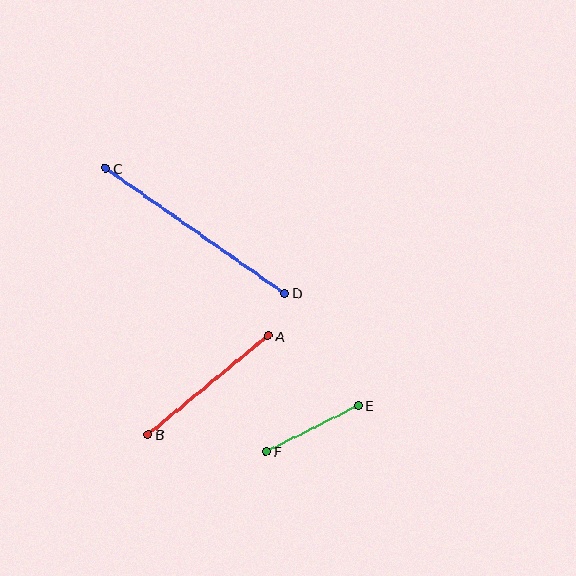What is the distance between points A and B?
The distance is approximately 155 pixels.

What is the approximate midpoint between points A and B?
The midpoint is at approximately (208, 385) pixels.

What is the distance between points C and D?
The distance is approximately 218 pixels.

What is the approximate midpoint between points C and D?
The midpoint is at approximately (195, 231) pixels.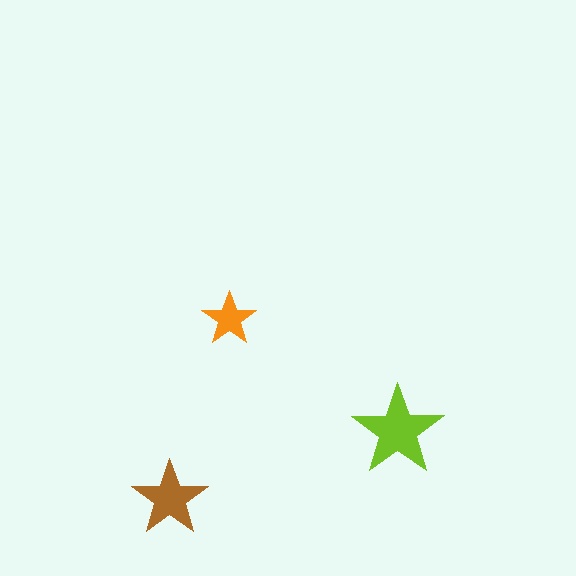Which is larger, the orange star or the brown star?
The brown one.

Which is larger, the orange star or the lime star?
The lime one.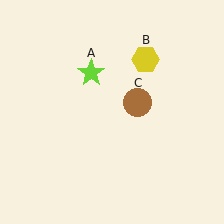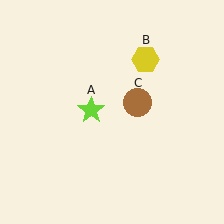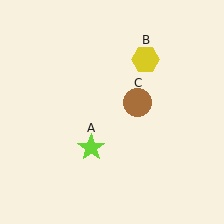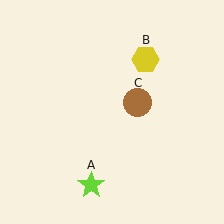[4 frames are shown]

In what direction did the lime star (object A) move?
The lime star (object A) moved down.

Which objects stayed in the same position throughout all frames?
Yellow hexagon (object B) and brown circle (object C) remained stationary.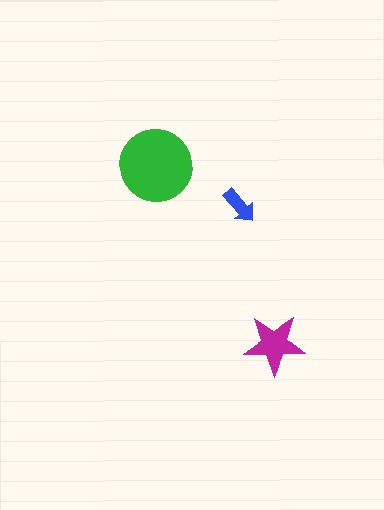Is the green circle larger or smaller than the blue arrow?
Larger.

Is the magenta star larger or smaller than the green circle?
Smaller.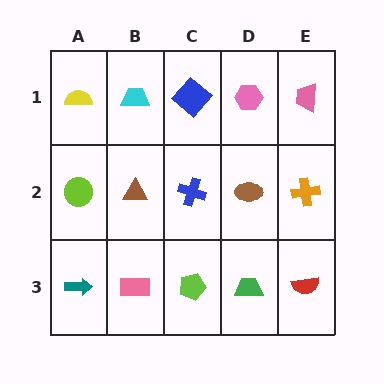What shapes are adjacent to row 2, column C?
A blue diamond (row 1, column C), a lime pentagon (row 3, column C), a brown triangle (row 2, column B), a brown ellipse (row 2, column D).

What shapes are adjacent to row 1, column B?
A brown triangle (row 2, column B), a yellow semicircle (row 1, column A), a blue diamond (row 1, column C).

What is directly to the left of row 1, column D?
A blue diamond.